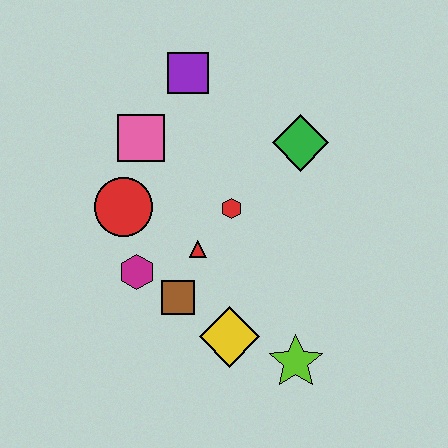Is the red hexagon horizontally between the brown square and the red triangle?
No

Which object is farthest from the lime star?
The purple square is farthest from the lime star.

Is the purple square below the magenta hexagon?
No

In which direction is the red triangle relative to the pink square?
The red triangle is below the pink square.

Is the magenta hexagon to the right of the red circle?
Yes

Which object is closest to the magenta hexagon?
The brown square is closest to the magenta hexagon.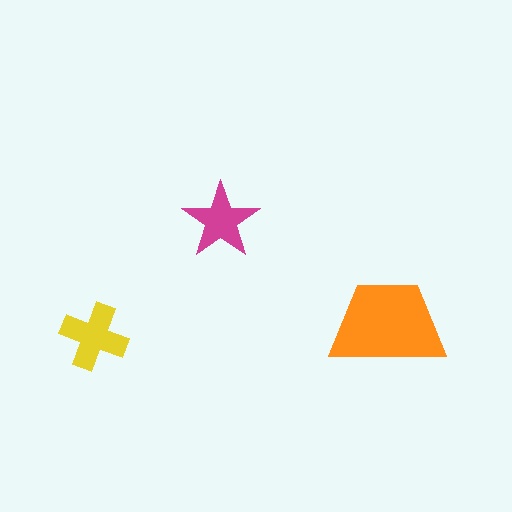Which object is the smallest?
The magenta star.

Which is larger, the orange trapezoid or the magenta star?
The orange trapezoid.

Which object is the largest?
The orange trapezoid.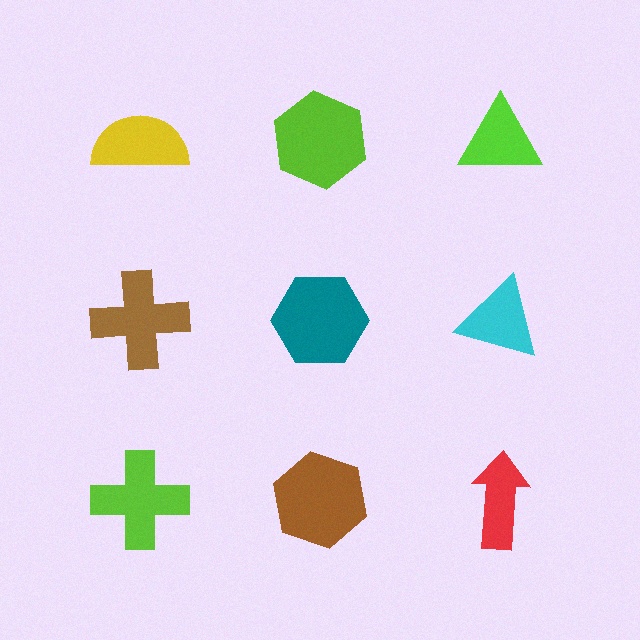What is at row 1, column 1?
A yellow semicircle.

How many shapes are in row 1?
3 shapes.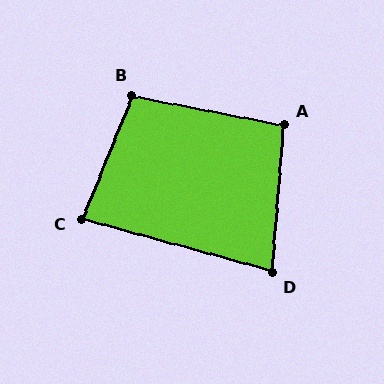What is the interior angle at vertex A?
Approximately 97 degrees (obtuse).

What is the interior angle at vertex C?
Approximately 83 degrees (acute).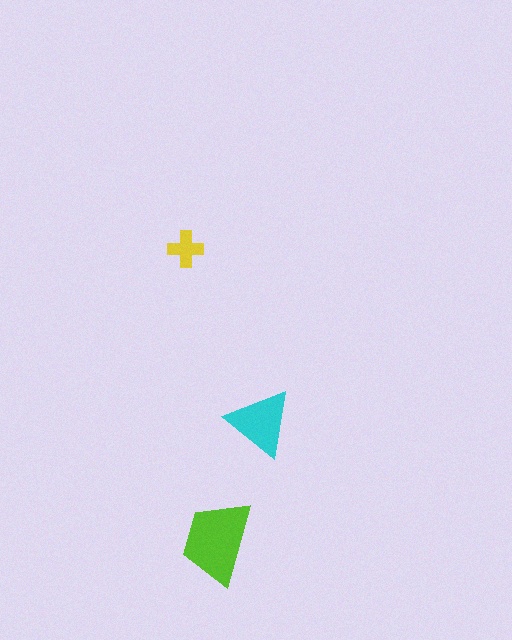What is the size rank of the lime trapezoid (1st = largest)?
1st.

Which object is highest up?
The yellow cross is topmost.